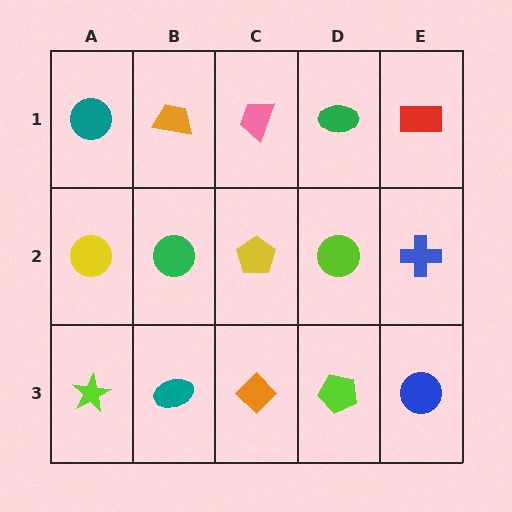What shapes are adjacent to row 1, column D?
A lime circle (row 2, column D), a pink trapezoid (row 1, column C), a red rectangle (row 1, column E).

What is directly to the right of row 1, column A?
An orange trapezoid.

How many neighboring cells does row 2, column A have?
3.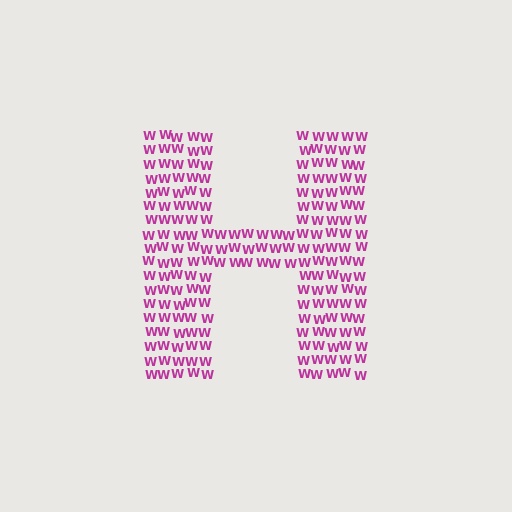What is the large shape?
The large shape is the letter H.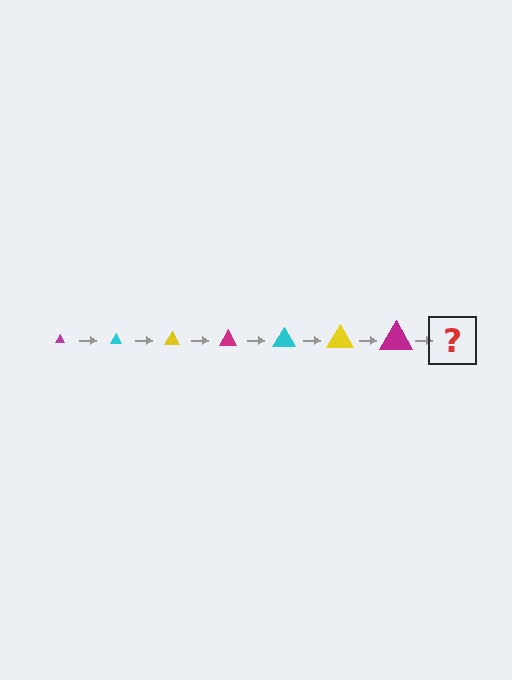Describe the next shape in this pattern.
It should be a cyan triangle, larger than the previous one.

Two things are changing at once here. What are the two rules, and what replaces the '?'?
The two rules are that the triangle grows larger each step and the color cycles through magenta, cyan, and yellow. The '?' should be a cyan triangle, larger than the previous one.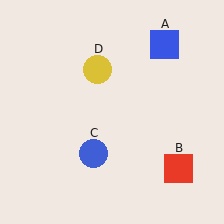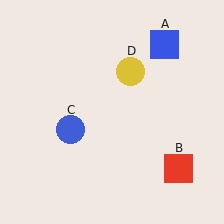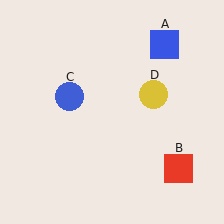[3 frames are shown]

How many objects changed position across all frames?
2 objects changed position: blue circle (object C), yellow circle (object D).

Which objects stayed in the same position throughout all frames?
Blue square (object A) and red square (object B) remained stationary.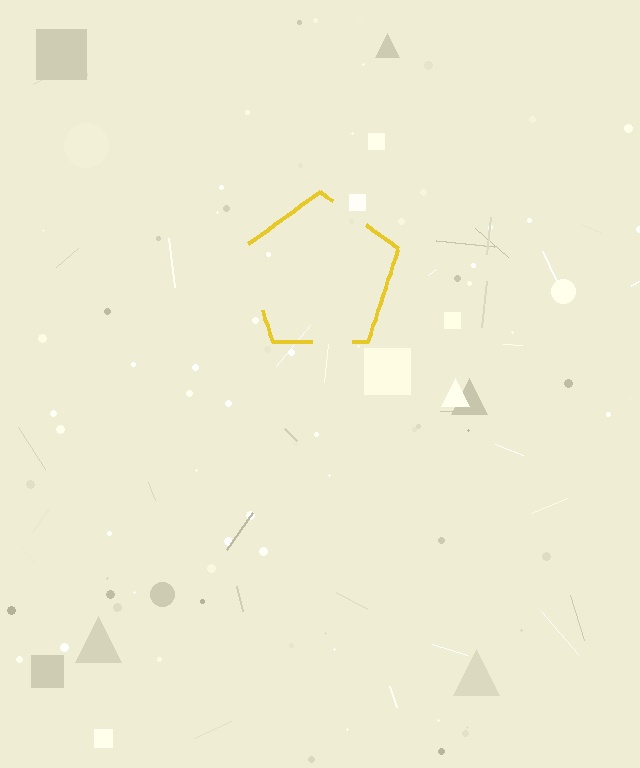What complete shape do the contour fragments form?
The contour fragments form a pentagon.